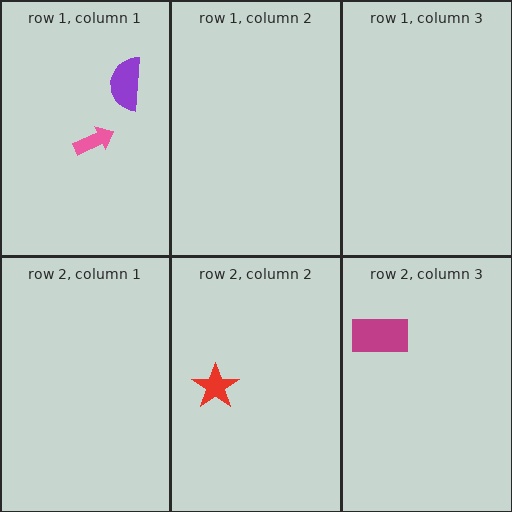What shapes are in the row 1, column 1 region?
The pink arrow, the purple semicircle.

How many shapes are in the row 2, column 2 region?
1.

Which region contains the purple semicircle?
The row 1, column 1 region.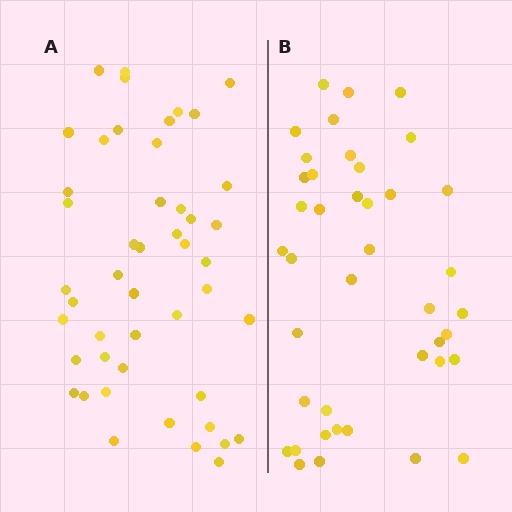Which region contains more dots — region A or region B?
Region A (the left region) has more dots.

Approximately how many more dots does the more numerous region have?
Region A has about 6 more dots than region B.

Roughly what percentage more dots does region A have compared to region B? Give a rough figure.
About 15% more.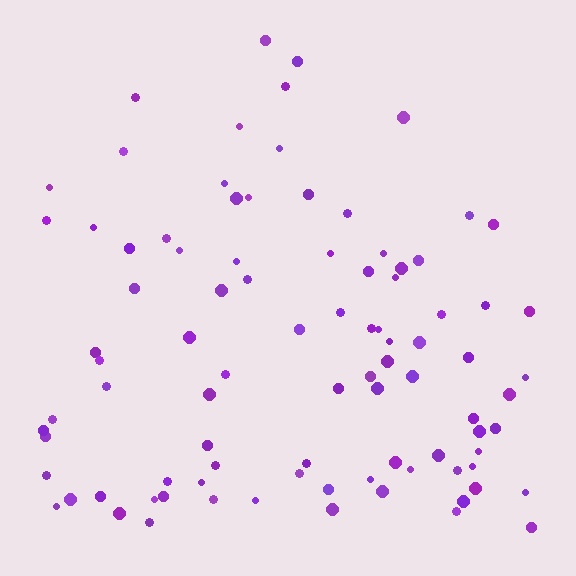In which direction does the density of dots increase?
From top to bottom, with the bottom side densest.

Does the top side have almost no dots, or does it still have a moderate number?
Still a moderate number, just noticeably fewer than the bottom.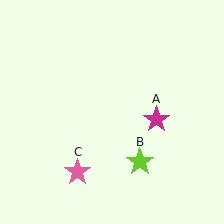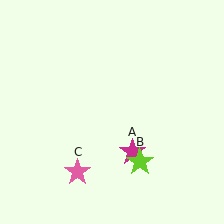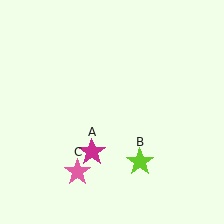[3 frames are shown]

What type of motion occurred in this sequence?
The magenta star (object A) rotated clockwise around the center of the scene.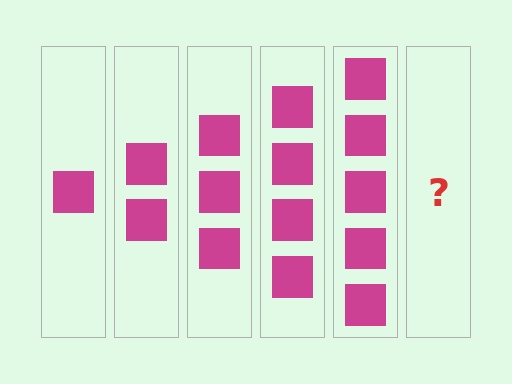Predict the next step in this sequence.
The next step is 6 squares.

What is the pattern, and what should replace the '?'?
The pattern is that each step adds one more square. The '?' should be 6 squares.